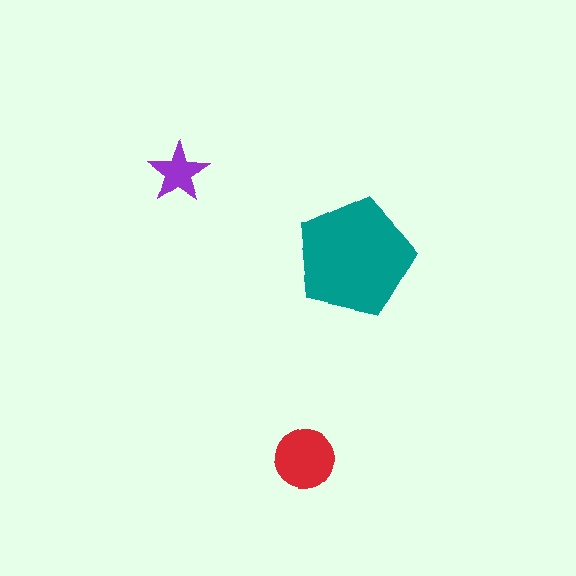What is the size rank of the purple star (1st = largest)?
3rd.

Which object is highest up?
The purple star is topmost.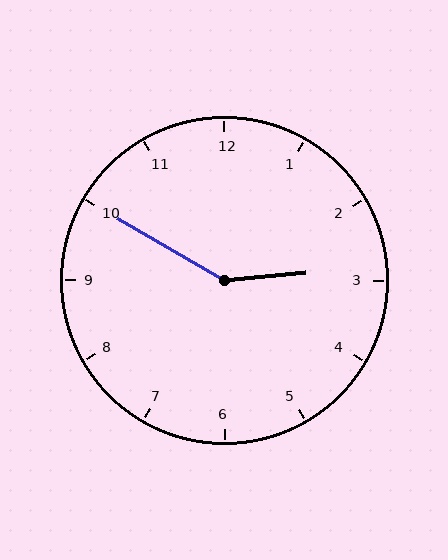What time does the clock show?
2:50.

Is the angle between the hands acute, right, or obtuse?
It is obtuse.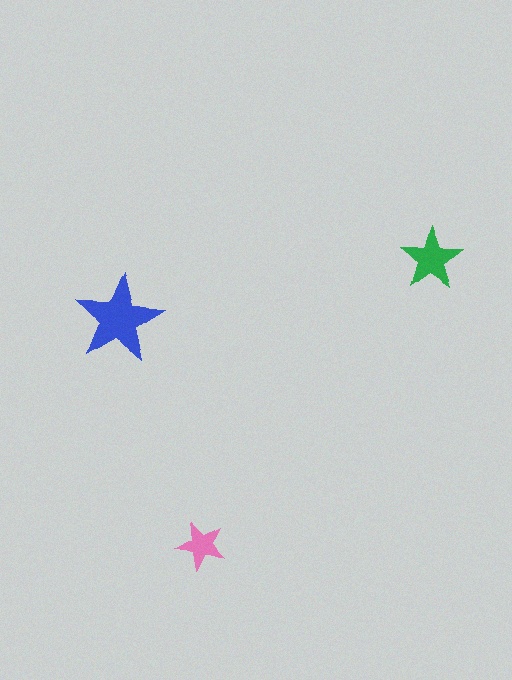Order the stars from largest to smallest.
the blue one, the green one, the pink one.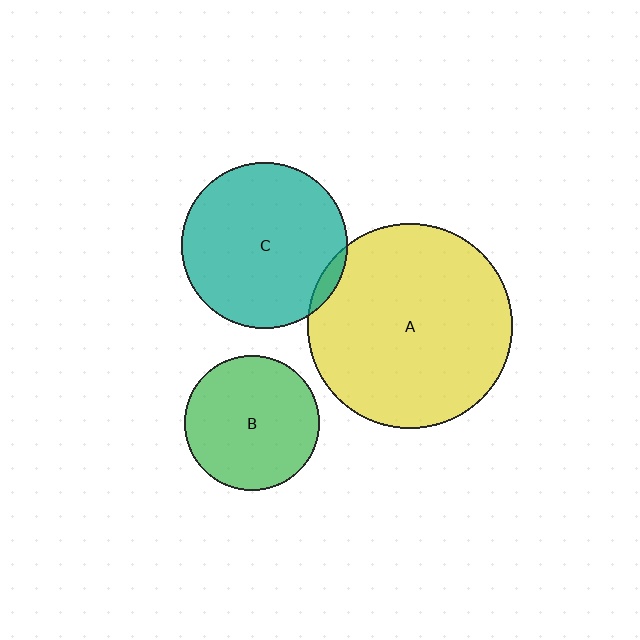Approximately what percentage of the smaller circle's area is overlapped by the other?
Approximately 5%.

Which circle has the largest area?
Circle A (yellow).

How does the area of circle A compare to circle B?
Approximately 2.3 times.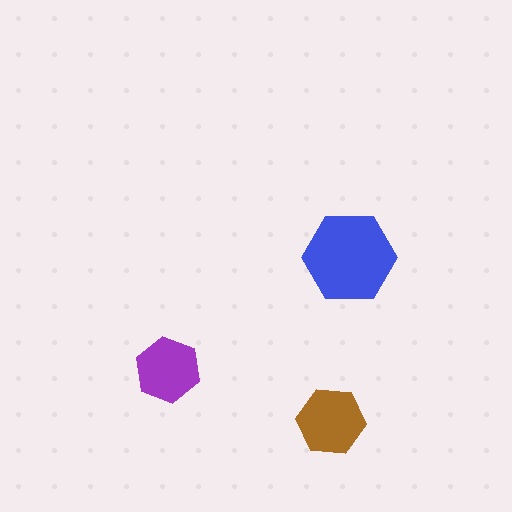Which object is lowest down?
The brown hexagon is bottommost.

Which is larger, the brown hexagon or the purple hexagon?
The brown one.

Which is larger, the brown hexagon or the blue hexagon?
The blue one.